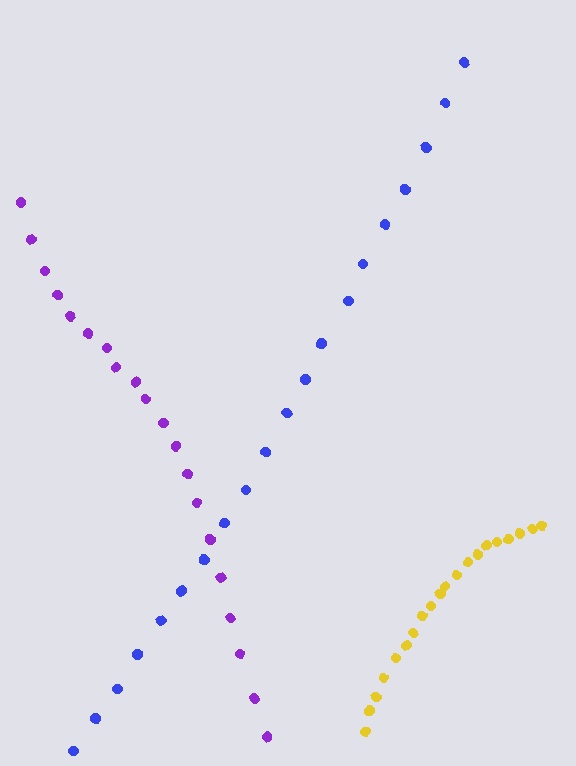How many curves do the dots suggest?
There are 3 distinct paths.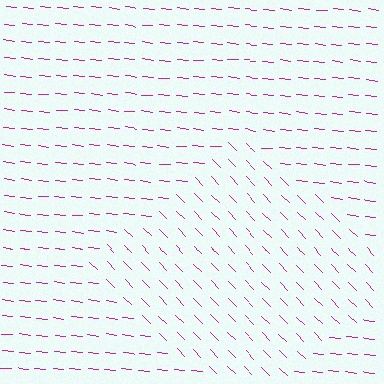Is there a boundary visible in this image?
Yes, there is a texture boundary formed by a change in line orientation.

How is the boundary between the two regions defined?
The boundary is defined purely by a change in line orientation (approximately 39 degrees difference). All lines are the same color and thickness.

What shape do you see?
I see a diamond.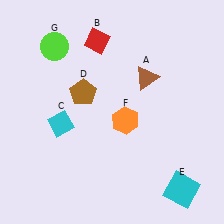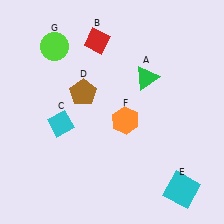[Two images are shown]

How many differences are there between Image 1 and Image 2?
There is 1 difference between the two images.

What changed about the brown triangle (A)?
In Image 1, A is brown. In Image 2, it changed to green.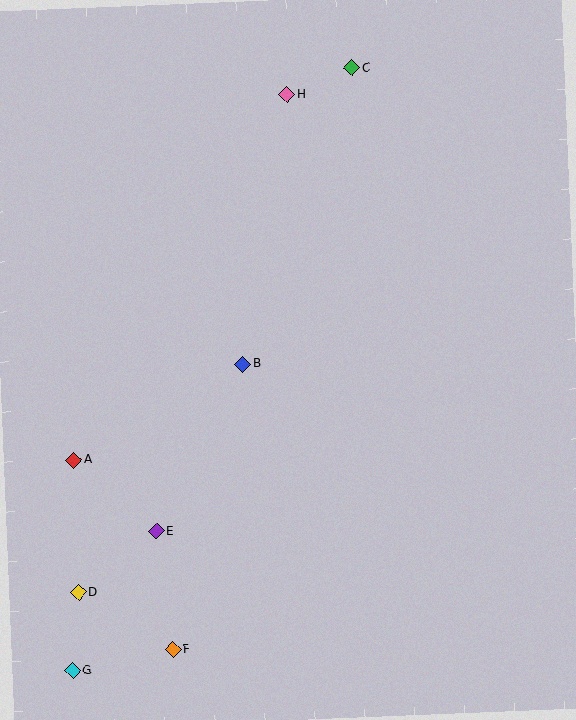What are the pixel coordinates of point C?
Point C is at (352, 68).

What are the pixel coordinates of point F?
Point F is at (173, 650).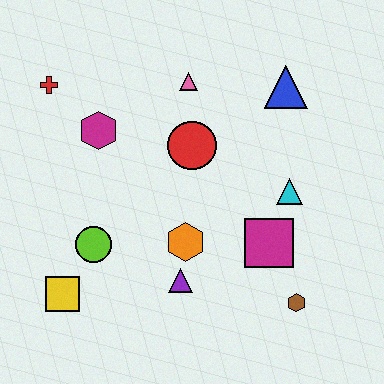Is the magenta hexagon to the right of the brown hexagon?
No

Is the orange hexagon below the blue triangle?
Yes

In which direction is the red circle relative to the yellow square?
The red circle is above the yellow square.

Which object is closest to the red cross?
The magenta hexagon is closest to the red cross.